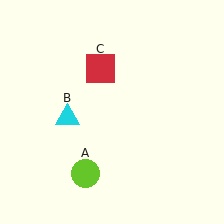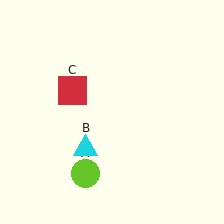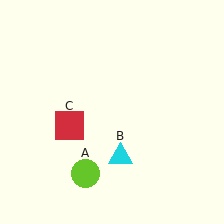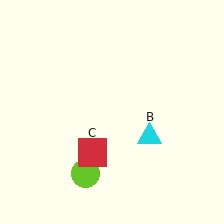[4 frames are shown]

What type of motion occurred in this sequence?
The cyan triangle (object B), red square (object C) rotated counterclockwise around the center of the scene.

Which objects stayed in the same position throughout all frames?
Lime circle (object A) remained stationary.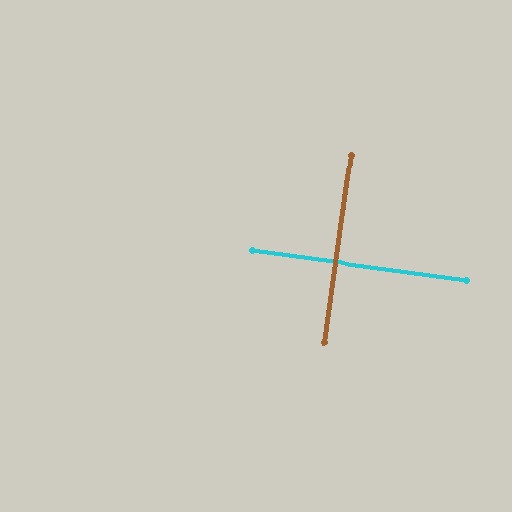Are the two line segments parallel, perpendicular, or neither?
Perpendicular — they meet at approximately 90°.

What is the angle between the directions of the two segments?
Approximately 90 degrees.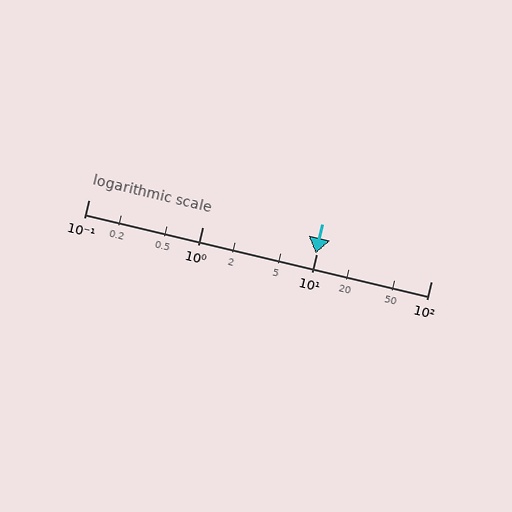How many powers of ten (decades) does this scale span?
The scale spans 3 decades, from 0.1 to 100.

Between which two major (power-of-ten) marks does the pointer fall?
The pointer is between 1 and 10.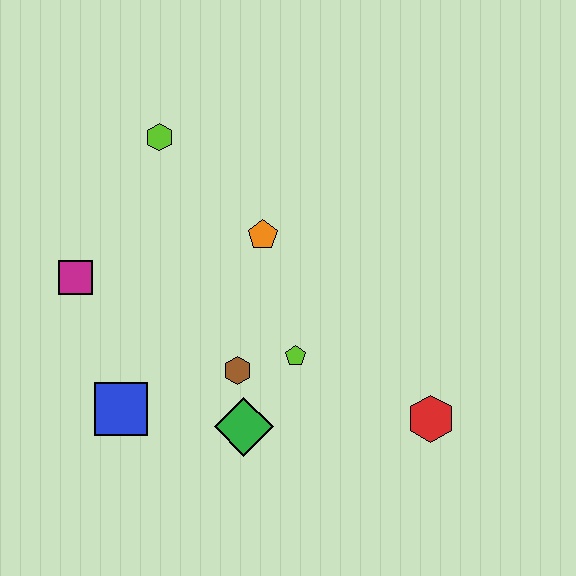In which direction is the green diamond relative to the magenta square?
The green diamond is to the right of the magenta square.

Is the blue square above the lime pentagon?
No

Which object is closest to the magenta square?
The blue square is closest to the magenta square.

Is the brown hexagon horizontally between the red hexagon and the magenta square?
Yes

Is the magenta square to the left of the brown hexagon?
Yes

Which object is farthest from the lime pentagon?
The lime hexagon is farthest from the lime pentagon.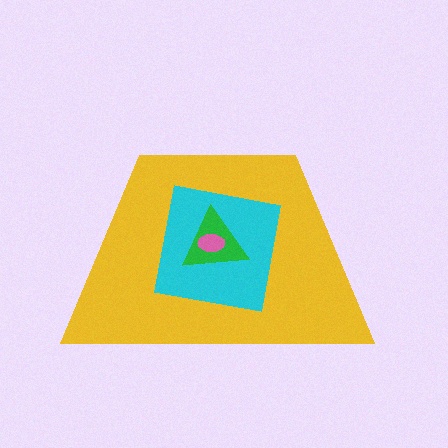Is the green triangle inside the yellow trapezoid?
Yes.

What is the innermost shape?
The pink ellipse.